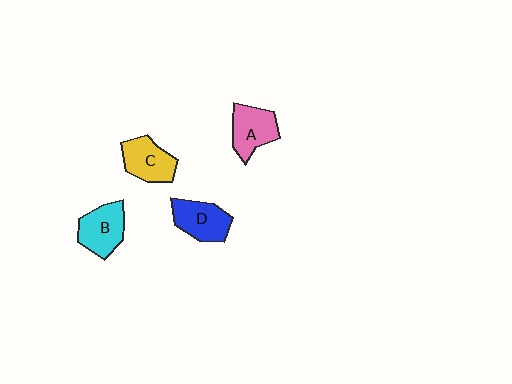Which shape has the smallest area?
Shape C (yellow).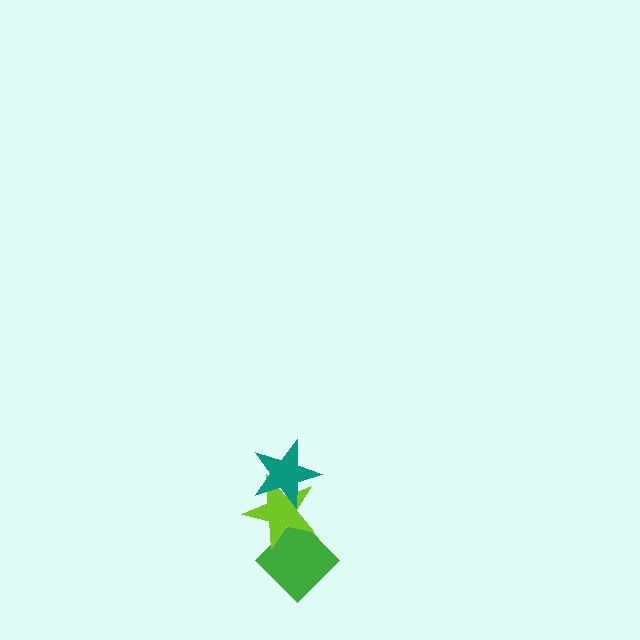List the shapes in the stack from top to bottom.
From top to bottom: the teal star, the lime star, the green diamond.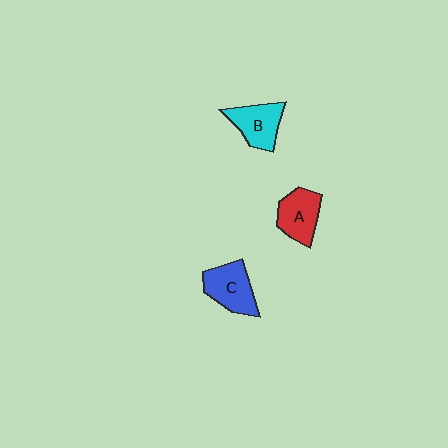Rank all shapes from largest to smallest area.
From largest to smallest: C (blue), B (cyan), A (red).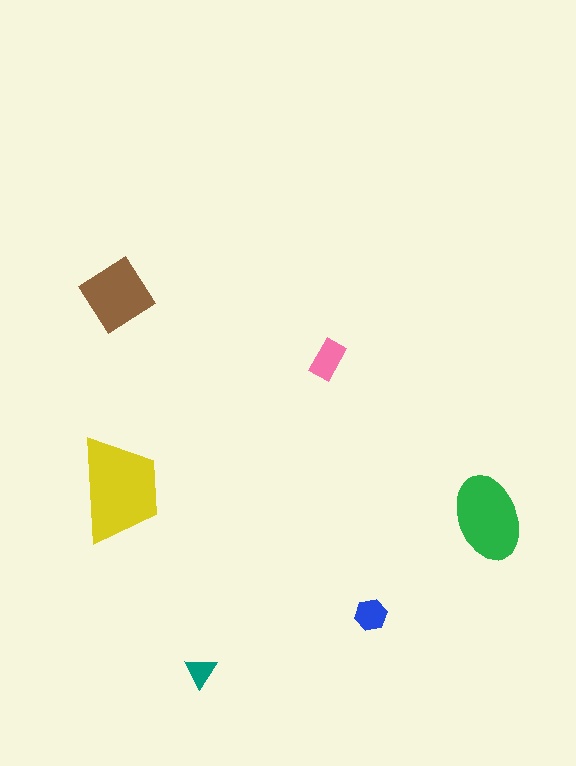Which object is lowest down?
The teal triangle is bottommost.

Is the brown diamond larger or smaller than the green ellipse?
Smaller.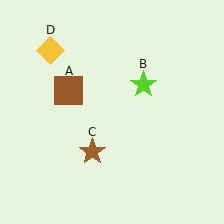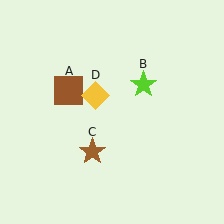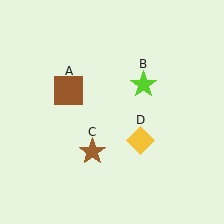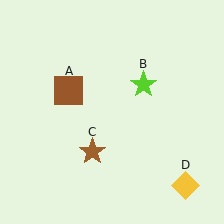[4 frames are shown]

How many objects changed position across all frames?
1 object changed position: yellow diamond (object D).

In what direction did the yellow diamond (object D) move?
The yellow diamond (object D) moved down and to the right.